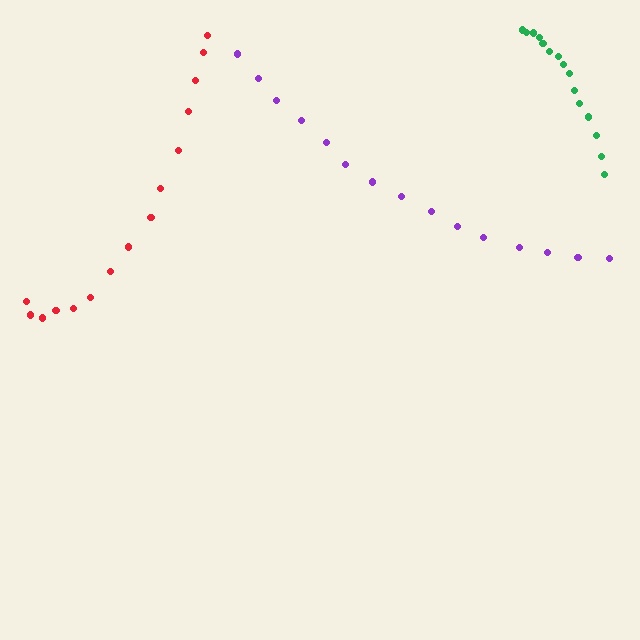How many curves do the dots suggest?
There are 3 distinct paths.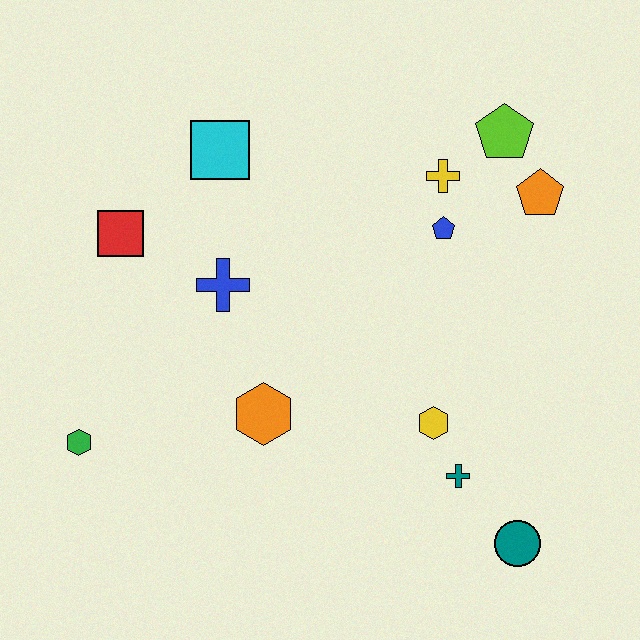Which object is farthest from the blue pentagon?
The green hexagon is farthest from the blue pentagon.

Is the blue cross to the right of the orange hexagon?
No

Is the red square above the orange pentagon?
No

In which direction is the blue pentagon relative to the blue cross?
The blue pentagon is to the right of the blue cross.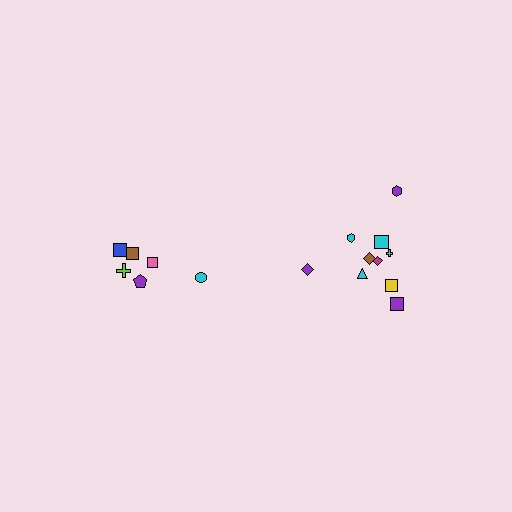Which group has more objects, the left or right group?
The right group.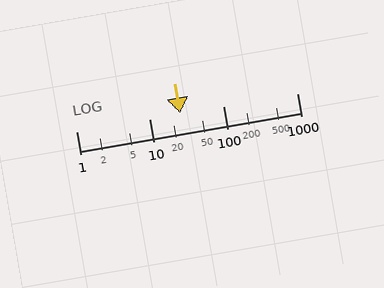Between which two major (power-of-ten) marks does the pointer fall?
The pointer is between 10 and 100.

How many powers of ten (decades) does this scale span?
The scale spans 3 decades, from 1 to 1000.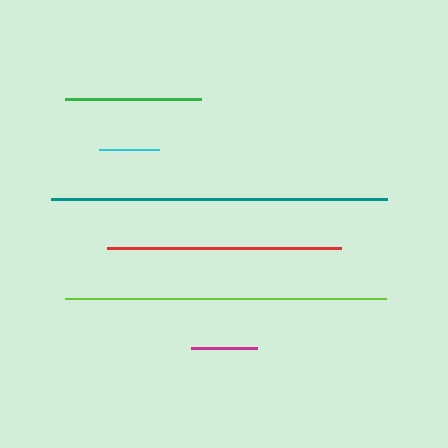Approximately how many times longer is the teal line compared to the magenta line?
The teal line is approximately 5.1 times the length of the magenta line.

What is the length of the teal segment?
The teal segment is approximately 336 pixels long.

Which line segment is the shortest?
The cyan line is the shortest at approximately 60 pixels.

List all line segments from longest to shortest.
From longest to shortest: teal, lime, red, green, magenta, cyan.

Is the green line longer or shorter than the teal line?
The teal line is longer than the green line.